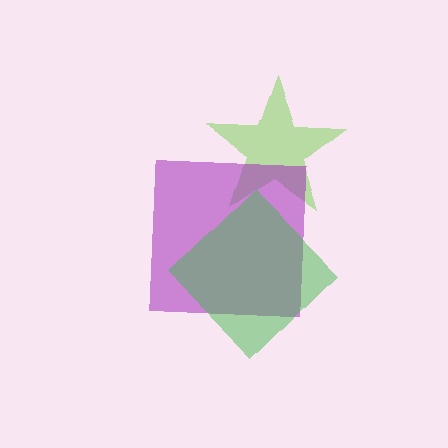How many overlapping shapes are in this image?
There are 3 overlapping shapes in the image.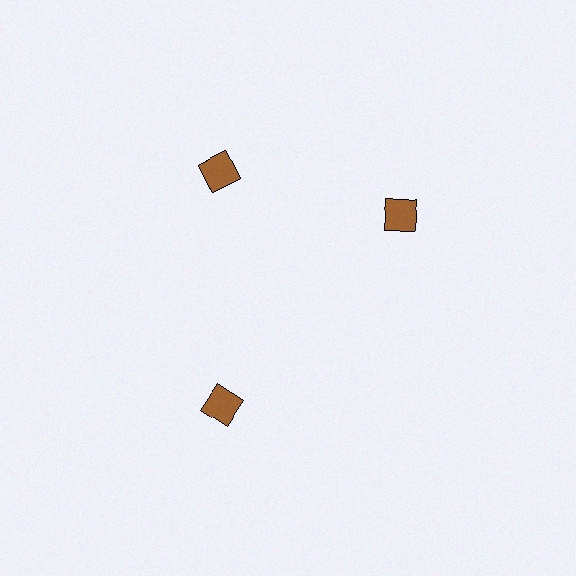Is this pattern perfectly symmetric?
No. The 3 brown squares are arranged in a ring, but one element near the 3 o'clock position is rotated out of alignment along the ring, breaking the 3-fold rotational symmetry.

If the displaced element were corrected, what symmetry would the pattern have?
It would have 3-fold rotational symmetry — the pattern would map onto itself every 120 degrees.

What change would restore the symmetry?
The symmetry would be restored by rotating it back into even spacing with its neighbors so that all 3 squares sit at equal angles and equal distance from the center.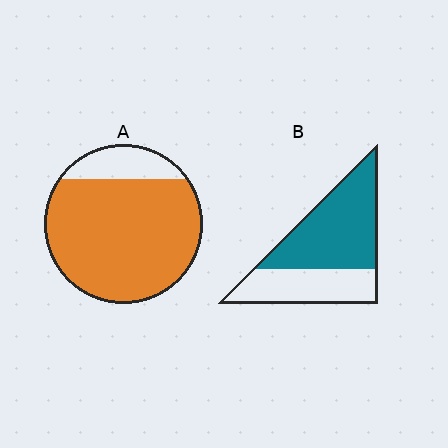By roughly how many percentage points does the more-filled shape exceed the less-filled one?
By roughly 25 percentage points (A over B).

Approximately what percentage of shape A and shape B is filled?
A is approximately 85% and B is approximately 60%.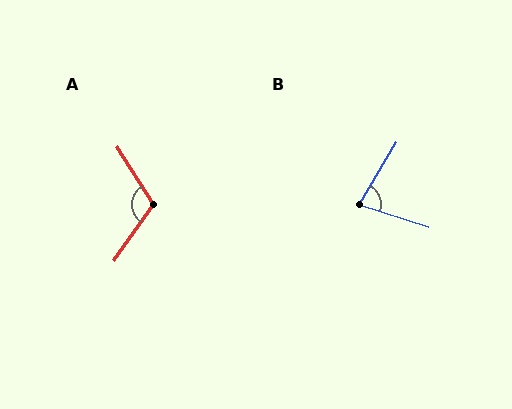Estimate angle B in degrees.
Approximately 77 degrees.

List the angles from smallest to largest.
B (77°), A (113°).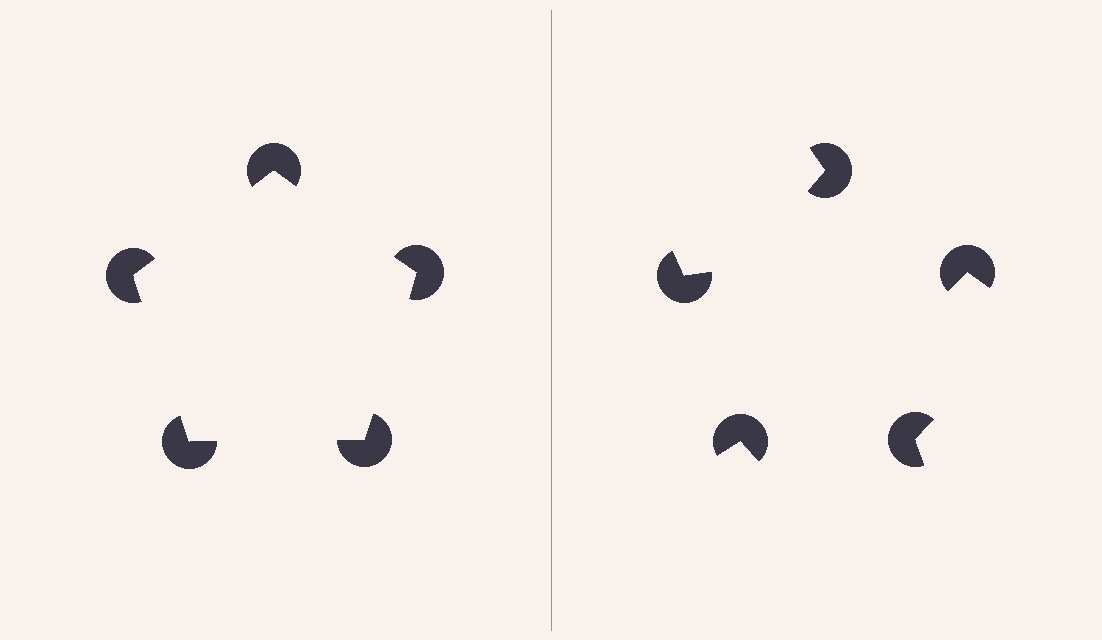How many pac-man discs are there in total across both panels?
10 — 5 on each side.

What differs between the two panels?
The pac-man discs are positioned identically on both sides; only the wedge orientations differ. On the left they align to a pentagon; on the right they are misaligned.